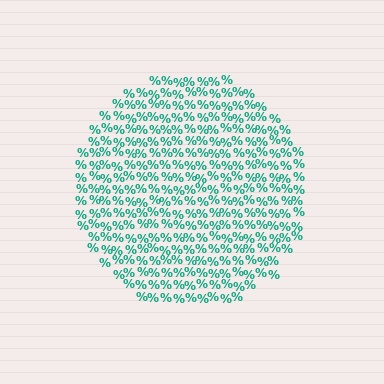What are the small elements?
The small elements are percent signs.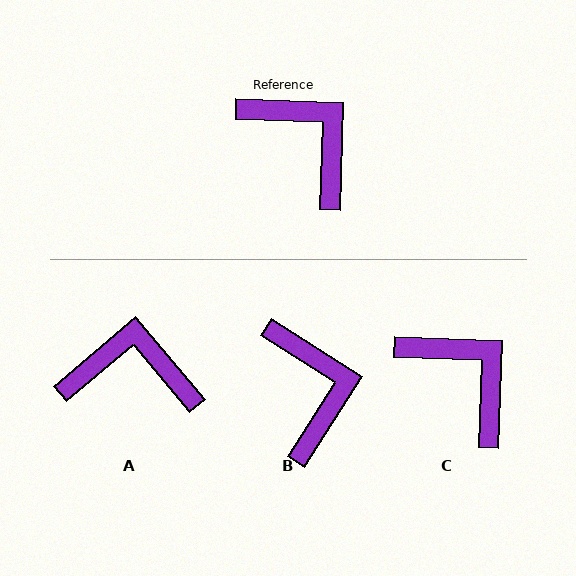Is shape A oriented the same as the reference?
No, it is off by about 42 degrees.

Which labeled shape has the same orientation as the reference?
C.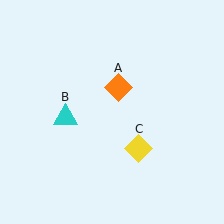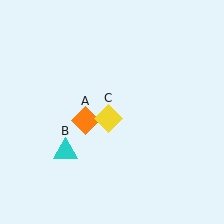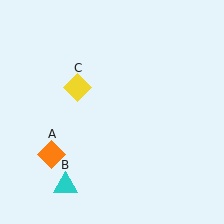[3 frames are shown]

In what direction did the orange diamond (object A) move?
The orange diamond (object A) moved down and to the left.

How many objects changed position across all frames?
3 objects changed position: orange diamond (object A), cyan triangle (object B), yellow diamond (object C).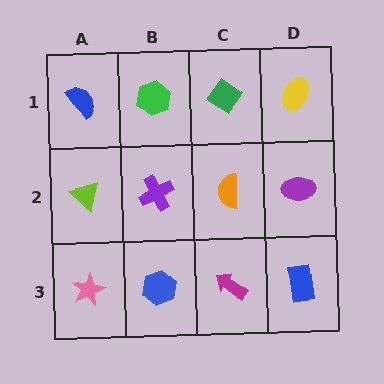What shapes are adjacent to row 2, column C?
A green diamond (row 1, column C), a magenta arrow (row 3, column C), a purple cross (row 2, column B), a purple ellipse (row 2, column D).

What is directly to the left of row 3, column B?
A pink star.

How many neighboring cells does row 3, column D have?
2.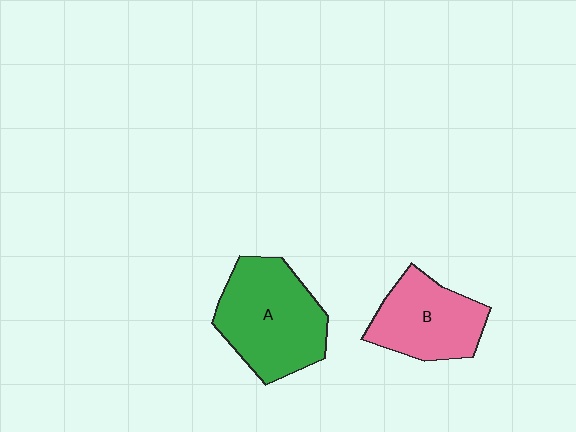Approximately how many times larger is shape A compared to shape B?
Approximately 1.3 times.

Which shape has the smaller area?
Shape B (pink).